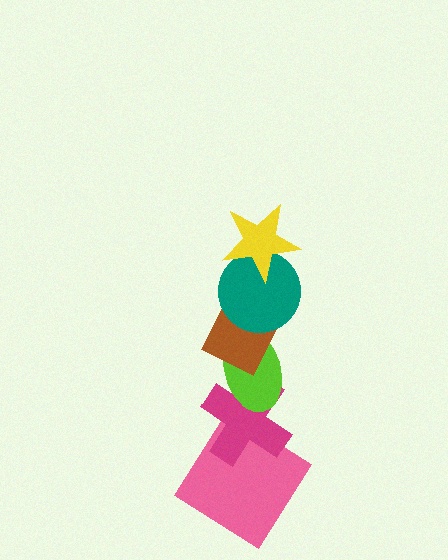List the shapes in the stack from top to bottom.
From top to bottom: the yellow star, the teal circle, the brown diamond, the lime ellipse, the magenta cross, the pink diamond.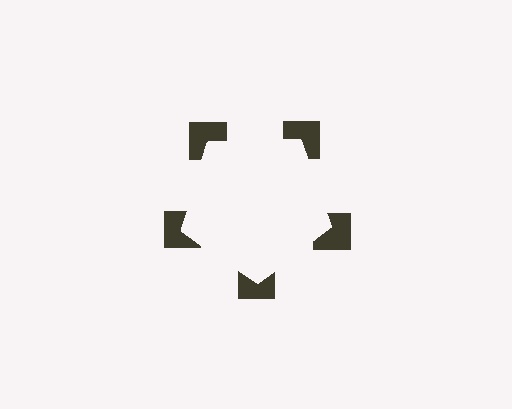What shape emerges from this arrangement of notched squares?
An illusory pentagon — its edges are inferred from the aligned wedge cuts in the notched squares, not physically drawn.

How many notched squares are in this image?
There are 5 — one at each vertex of the illusory pentagon.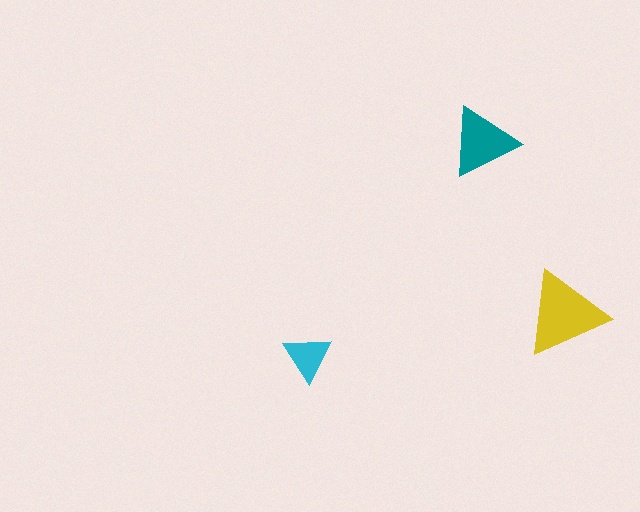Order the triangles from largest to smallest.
the yellow one, the teal one, the cyan one.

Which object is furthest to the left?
The cyan triangle is leftmost.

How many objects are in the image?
There are 3 objects in the image.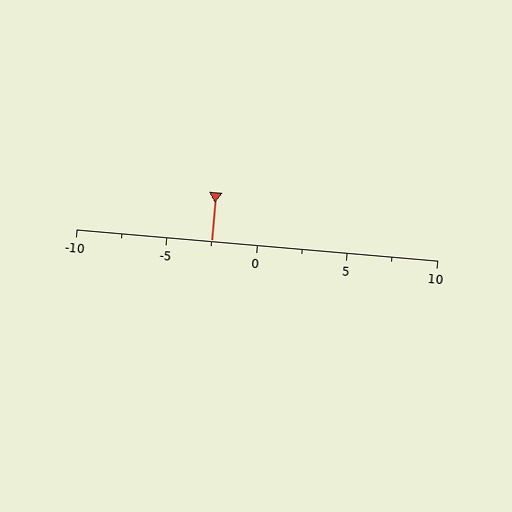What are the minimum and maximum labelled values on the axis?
The axis runs from -10 to 10.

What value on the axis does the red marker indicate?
The marker indicates approximately -2.5.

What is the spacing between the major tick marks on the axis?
The major ticks are spaced 5 apart.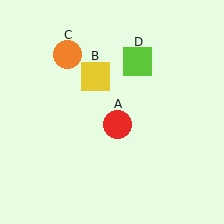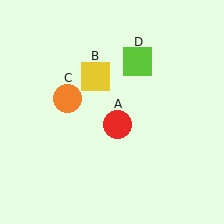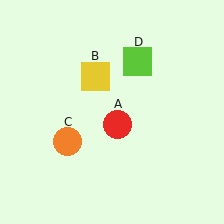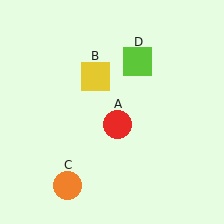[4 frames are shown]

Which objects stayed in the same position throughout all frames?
Red circle (object A) and yellow square (object B) and lime square (object D) remained stationary.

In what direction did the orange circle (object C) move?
The orange circle (object C) moved down.